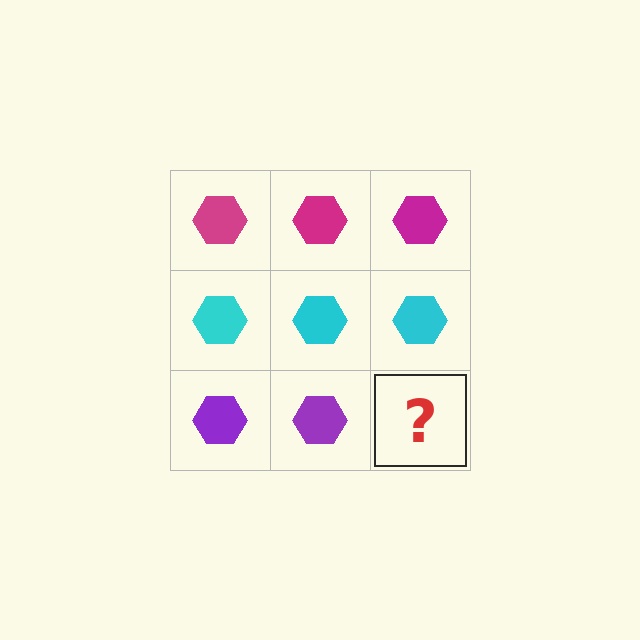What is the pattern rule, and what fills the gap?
The rule is that each row has a consistent color. The gap should be filled with a purple hexagon.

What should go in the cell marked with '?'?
The missing cell should contain a purple hexagon.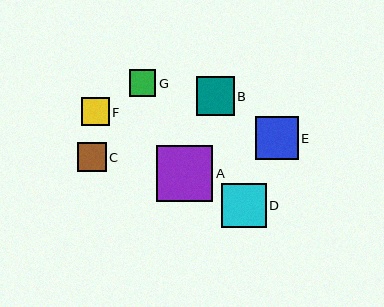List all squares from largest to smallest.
From largest to smallest: A, D, E, B, C, F, G.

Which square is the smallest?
Square G is the smallest with a size of approximately 26 pixels.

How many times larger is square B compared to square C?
Square B is approximately 1.3 times the size of square C.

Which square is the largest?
Square A is the largest with a size of approximately 56 pixels.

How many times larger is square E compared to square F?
Square E is approximately 1.5 times the size of square F.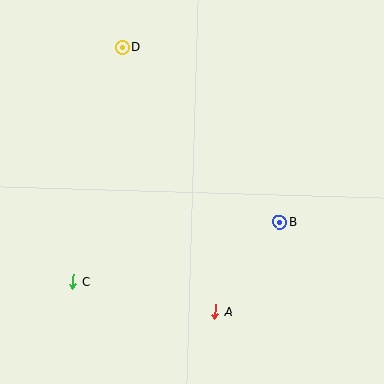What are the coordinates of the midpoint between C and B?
The midpoint between C and B is at (177, 252).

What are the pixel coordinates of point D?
Point D is at (123, 47).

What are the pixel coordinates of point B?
Point B is at (280, 222).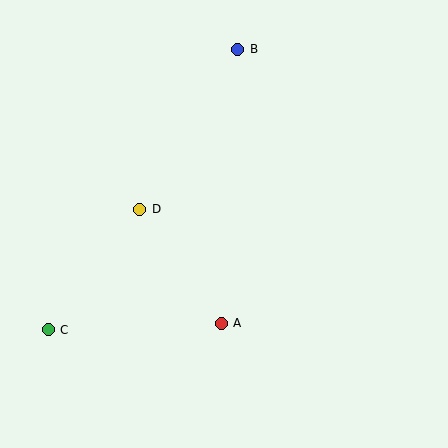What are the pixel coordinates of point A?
Point A is at (221, 323).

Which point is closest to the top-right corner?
Point B is closest to the top-right corner.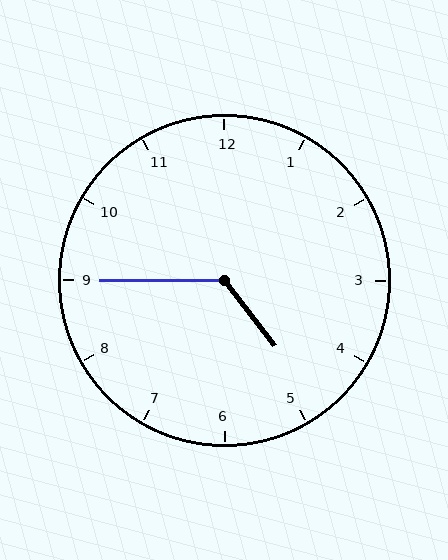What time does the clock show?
4:45.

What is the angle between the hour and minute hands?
Approximately 128 degrees.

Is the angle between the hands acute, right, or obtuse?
It is obtuse.